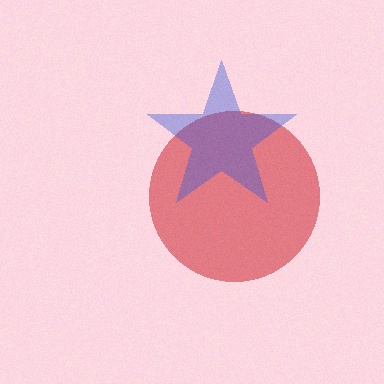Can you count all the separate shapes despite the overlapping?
Yes, there are 2 separate shapes.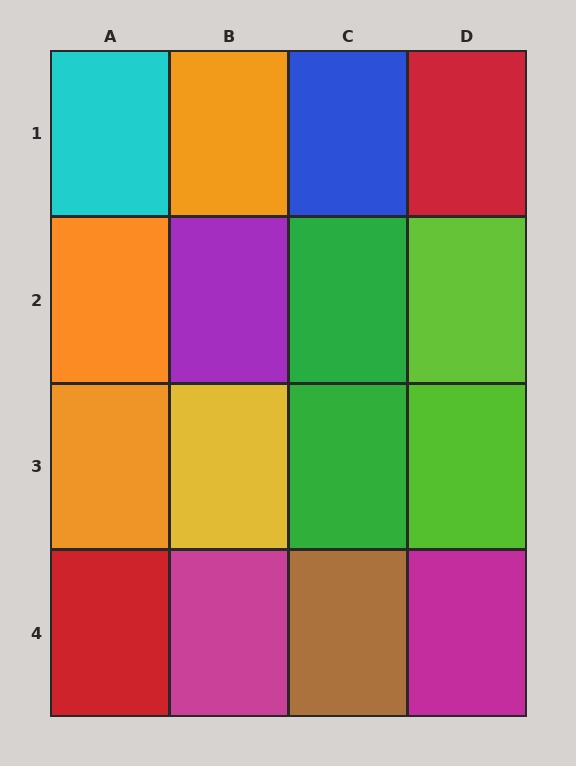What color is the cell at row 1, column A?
Cyan.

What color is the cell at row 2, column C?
Green.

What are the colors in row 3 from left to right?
Orange, yellow, green, lime.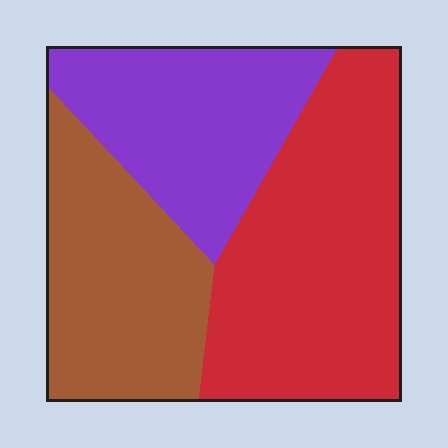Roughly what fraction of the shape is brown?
Brown covers 29% of the shape.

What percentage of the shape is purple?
Purple takes up about one quarter (1/4) of the shape.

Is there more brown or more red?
Red.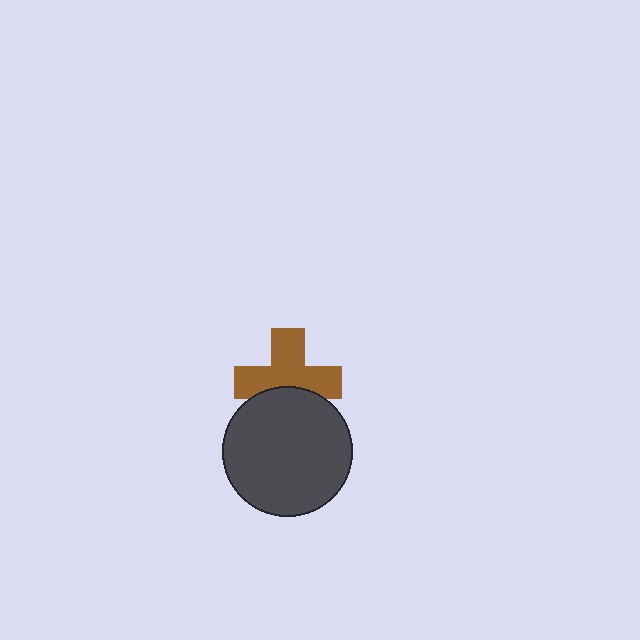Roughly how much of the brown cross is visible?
Most of it is visible (roughly 68%).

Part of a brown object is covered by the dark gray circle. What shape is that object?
It is a cross.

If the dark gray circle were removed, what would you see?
You would see the complete brown cross.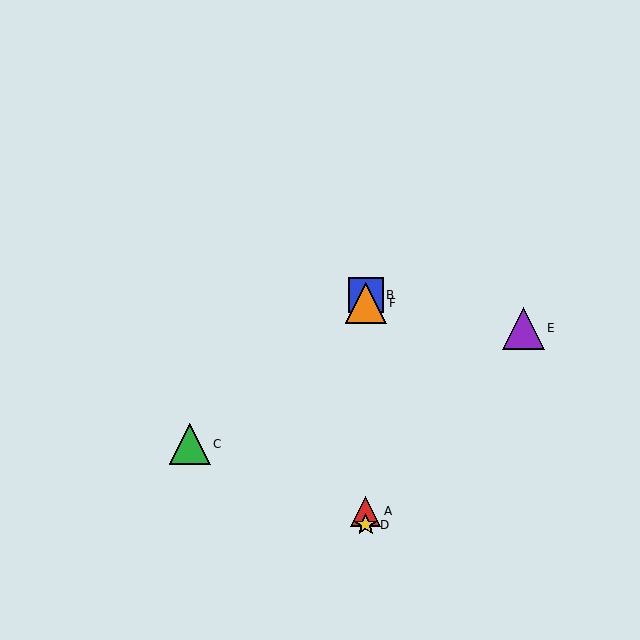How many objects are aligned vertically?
4 objects (A, B, D, F) are aligned vertically.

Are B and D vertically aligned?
Yes, both are at x≈366.